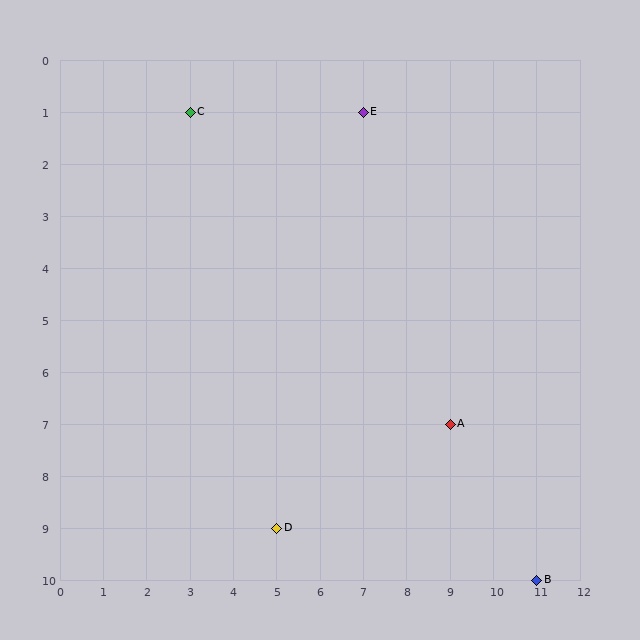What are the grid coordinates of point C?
Point C is at grid coordinates (3, 1).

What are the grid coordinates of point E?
Point E is at grid coordinates (7, 1).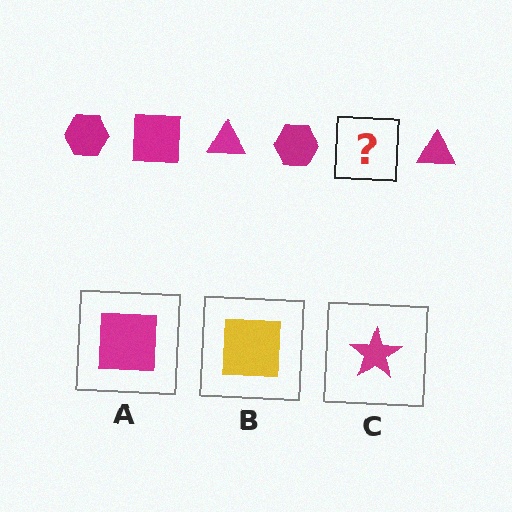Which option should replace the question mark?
Option A.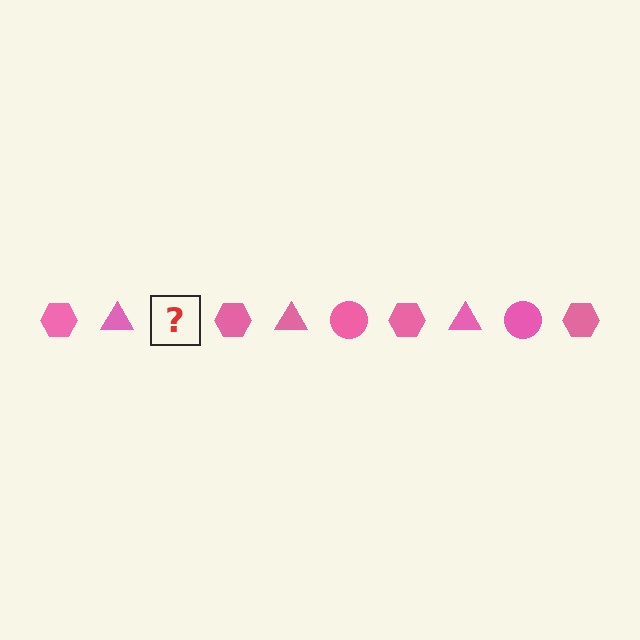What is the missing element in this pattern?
The missing element is a pink circle.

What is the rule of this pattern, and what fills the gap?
The rule is that the pattern cycles through hexagon, triangle, circle shapes in pink. The gap should be filled with a pink circle.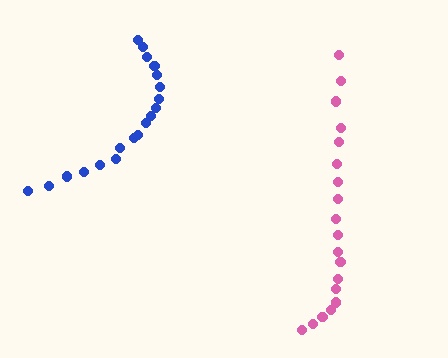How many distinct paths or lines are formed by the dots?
There are 2 distinct paths.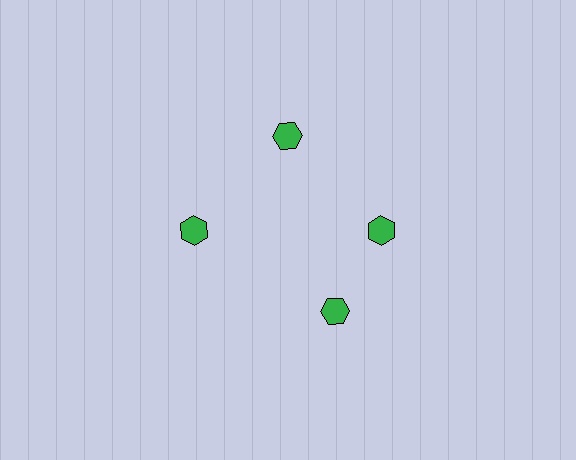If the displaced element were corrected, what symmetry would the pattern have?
It would have 4-fold rotational symmetry — the pattern would map onto itself every 90 degrees.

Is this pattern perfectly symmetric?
No. The 4 green hexagons are arranged in a ring, but one element near the 6 o'clock position is rotated out of alignment along the ring, breaking the 4-fold rotational symmetry.